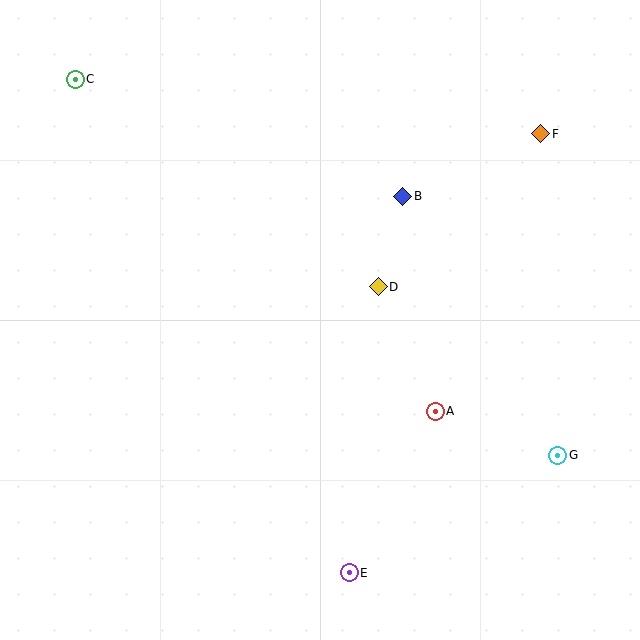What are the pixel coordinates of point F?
Point F is at (541, 134).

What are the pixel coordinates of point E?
Point E is at (349, 573).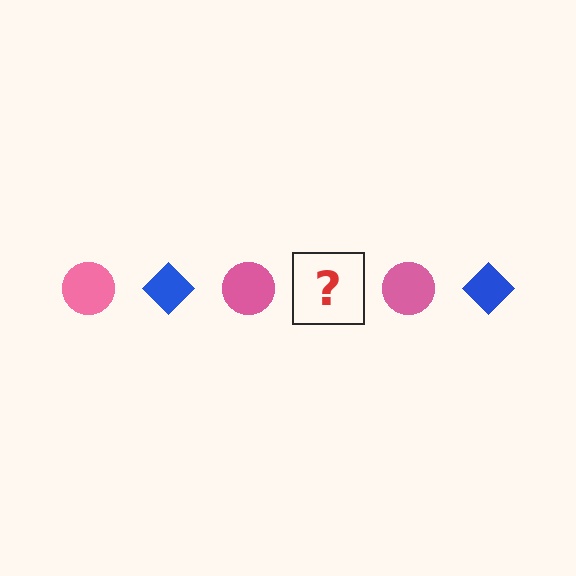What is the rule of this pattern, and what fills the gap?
The rule is that the pattern alternates between pink circle and blue diamond. The gap should be filled with a blue diamond.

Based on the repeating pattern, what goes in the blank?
The blank should be a blue diamond.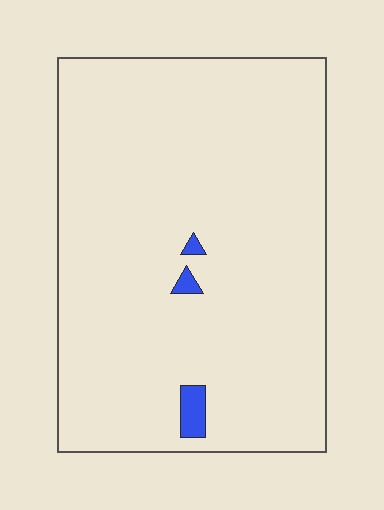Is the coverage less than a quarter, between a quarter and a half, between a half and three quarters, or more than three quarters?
Less than a quarter.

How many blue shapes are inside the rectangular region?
3.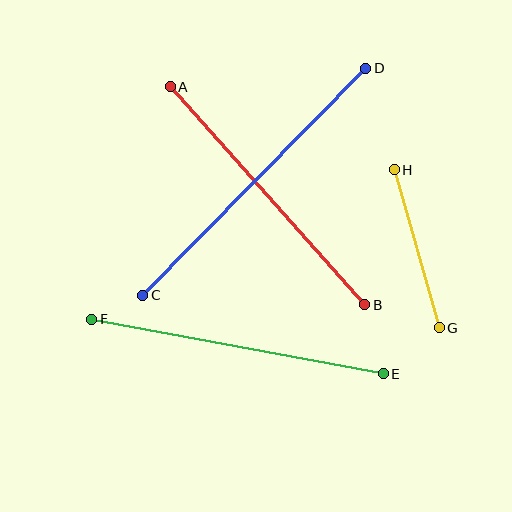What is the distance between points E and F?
The distance is approximately 296 pixels.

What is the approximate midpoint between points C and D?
The midpoint is at approximately (254, 182) pixels.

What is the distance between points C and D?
The distance is approximately 318 pixels.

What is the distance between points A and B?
The distance is approximately 292 pixels.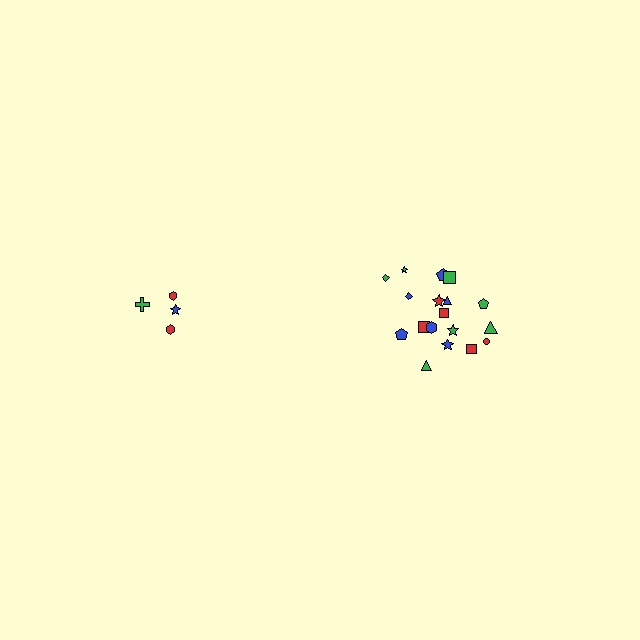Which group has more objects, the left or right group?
The right group.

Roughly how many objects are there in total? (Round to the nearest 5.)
Roughly 20 objects in total.